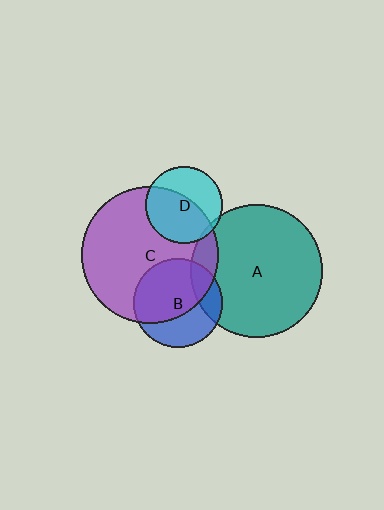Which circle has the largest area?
Circle C (purple).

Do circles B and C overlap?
Yes.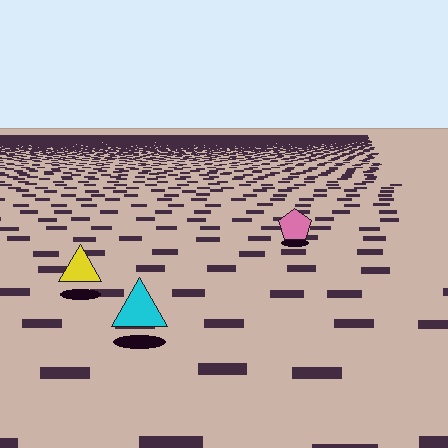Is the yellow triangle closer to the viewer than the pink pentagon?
Yes. The yellow triangle is closer — you can tell from the texture gradient: the ground texture is coarser near it.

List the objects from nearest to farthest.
From nearest to farthest: the cyan triangle, the yellow triangle, the pink pentagon.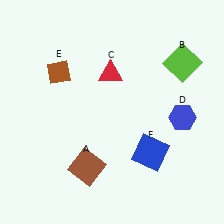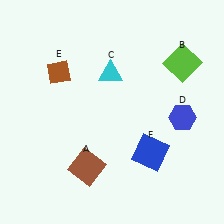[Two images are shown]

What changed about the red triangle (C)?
In Image 1, C is red. In Image 2, it changed to cyan.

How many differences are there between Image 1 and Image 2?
There is 1 difference between the two images.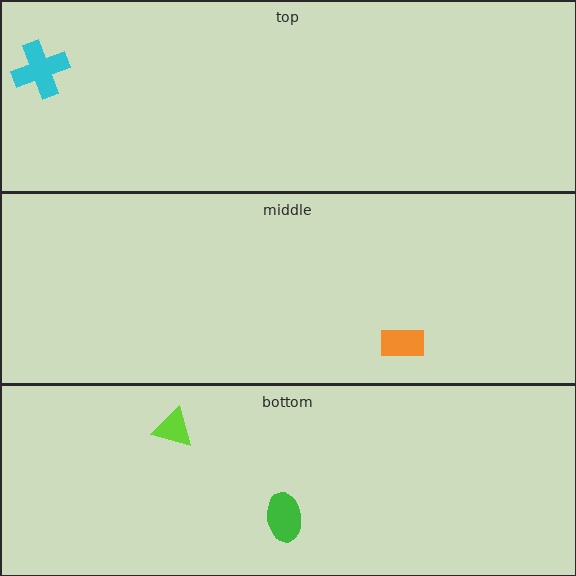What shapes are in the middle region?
The orange rectangle.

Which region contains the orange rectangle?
The middle region.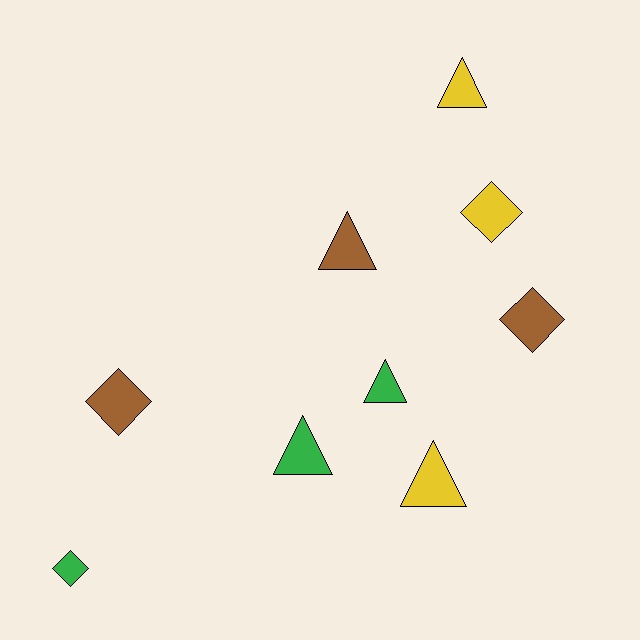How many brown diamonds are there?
There are 2 brown diamonds.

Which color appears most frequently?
Brown, with 3 objects.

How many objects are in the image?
There are 9 objects.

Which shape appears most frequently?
Triangle, with 5 objects.